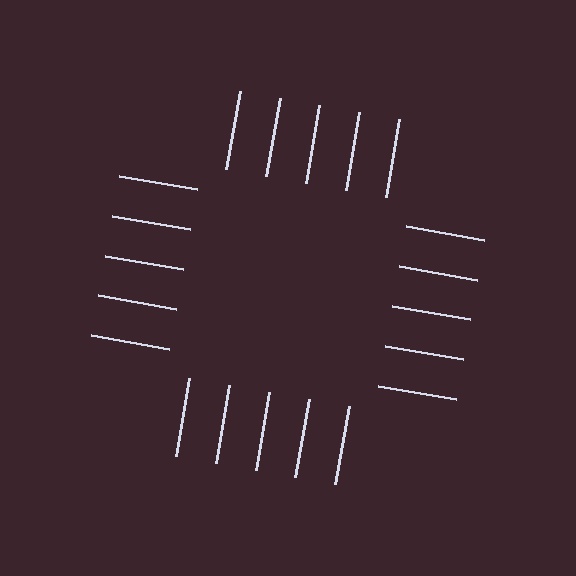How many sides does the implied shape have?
4 sides — the line-ends trace a square.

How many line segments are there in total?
20 — 5 along each of the 4 edges.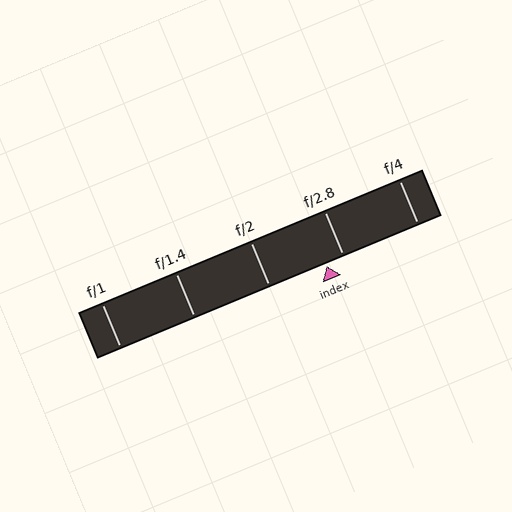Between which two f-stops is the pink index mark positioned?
The index mark is between f/2 and f/2.8.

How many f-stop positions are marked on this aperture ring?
There are 5 f-stop positions marked.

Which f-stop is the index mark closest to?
The index mark is closest to f/2.8.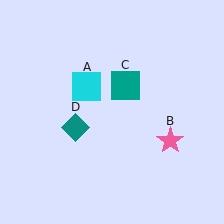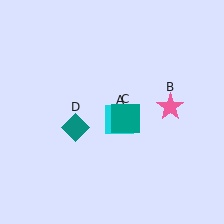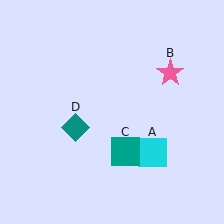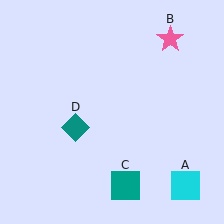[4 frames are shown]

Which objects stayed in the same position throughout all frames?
Teal diamond (object D) remained stationary.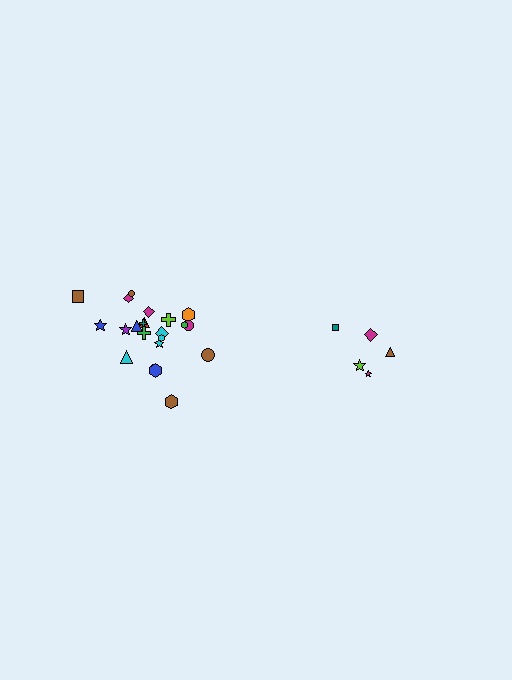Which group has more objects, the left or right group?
The left group.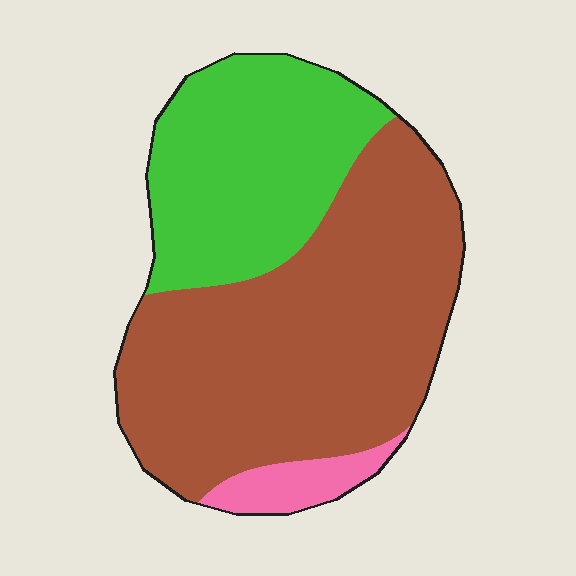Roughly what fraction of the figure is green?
Green covers roughly 35% of the figure.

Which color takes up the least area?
Pink, at roughly 5%.